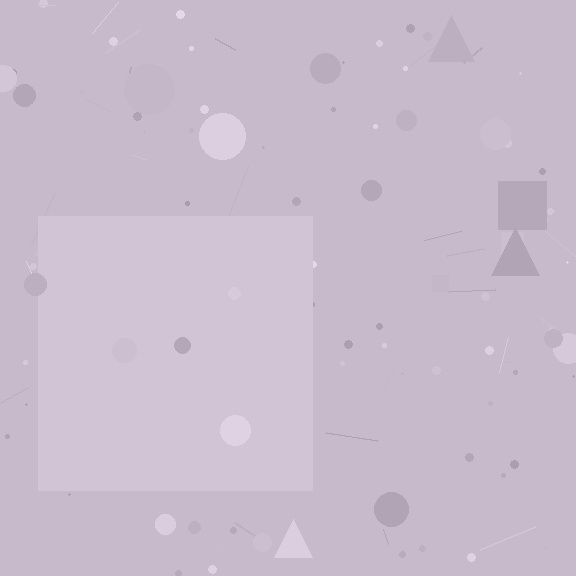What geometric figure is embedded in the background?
A square is embedded in the background.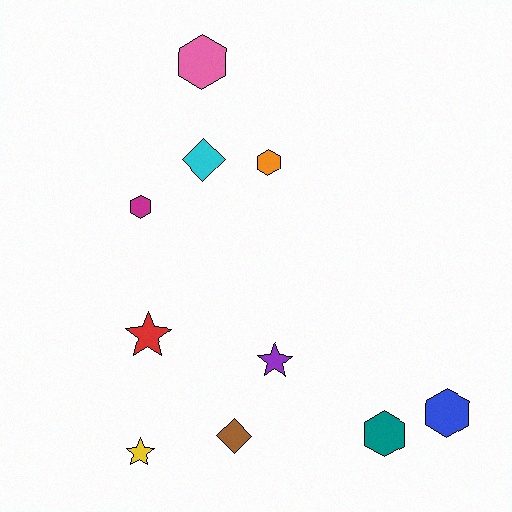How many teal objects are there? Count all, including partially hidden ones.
There is 1 teal object.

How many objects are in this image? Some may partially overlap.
There are 10 objects.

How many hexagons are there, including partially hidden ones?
There are 5 hexagons.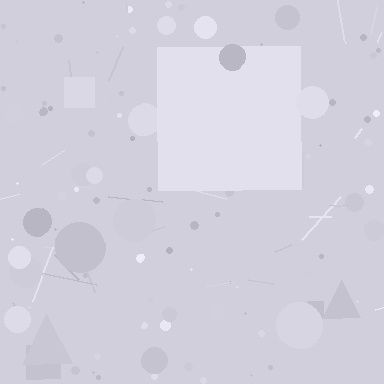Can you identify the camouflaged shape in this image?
The camouflaged shape is a square.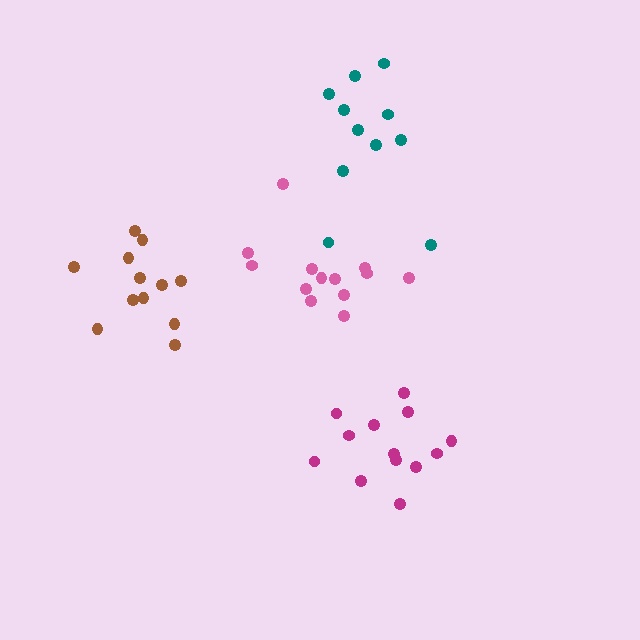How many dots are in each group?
Group 1: 13 dots, Group 2: 12 dots, Group 3: 13 dots, Group 4: 11 dots (49 total).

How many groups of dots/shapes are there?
There are 4 groups.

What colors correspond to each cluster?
The clusters are colored: magenta, brown, pink, teal.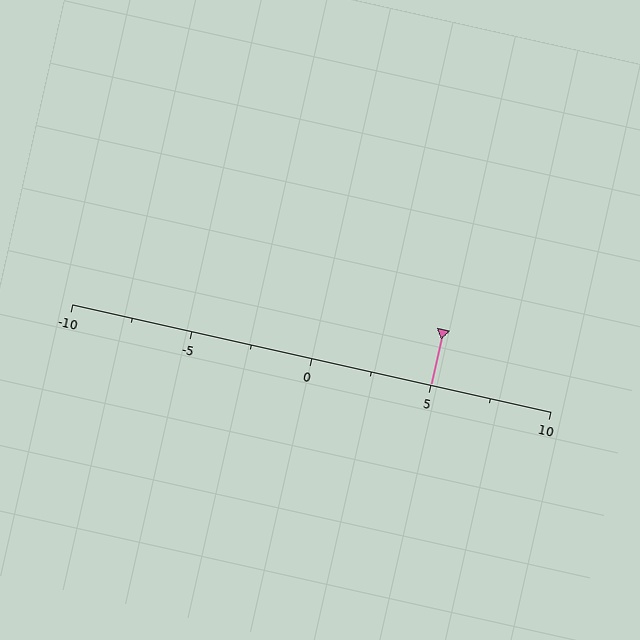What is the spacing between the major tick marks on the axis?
The major ticks are spaced 5 apart.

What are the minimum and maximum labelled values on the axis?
The axis runs from -10 to 10.